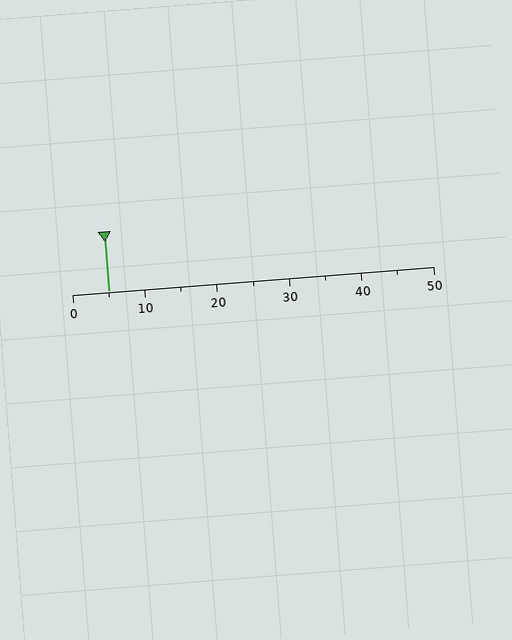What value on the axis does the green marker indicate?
The marker indicates approximately 5.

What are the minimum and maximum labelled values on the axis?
The axis runs from 0 to 50.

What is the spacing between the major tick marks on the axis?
The major ticks are spaced 10 apart.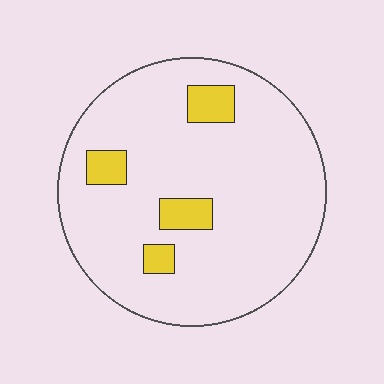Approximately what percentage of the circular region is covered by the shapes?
Approximately 10%.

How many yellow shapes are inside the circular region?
4.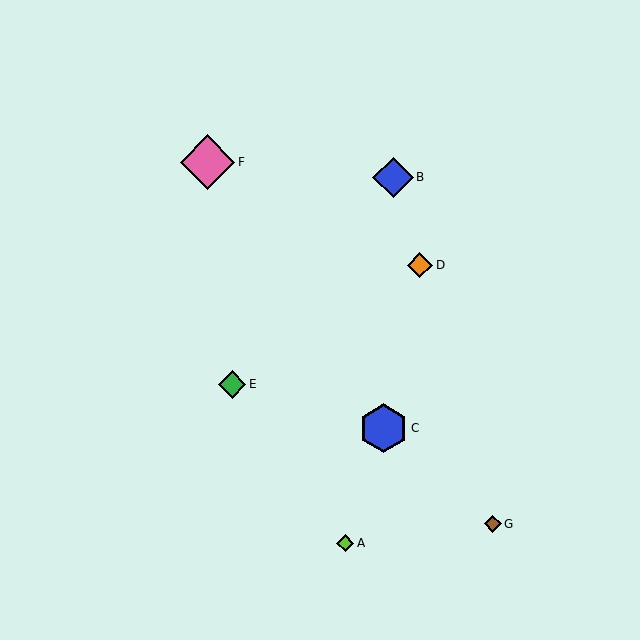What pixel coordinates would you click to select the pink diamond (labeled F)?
Click at (208, 162) to select the pink diamond F.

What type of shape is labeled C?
Shape C is a blue hexagon.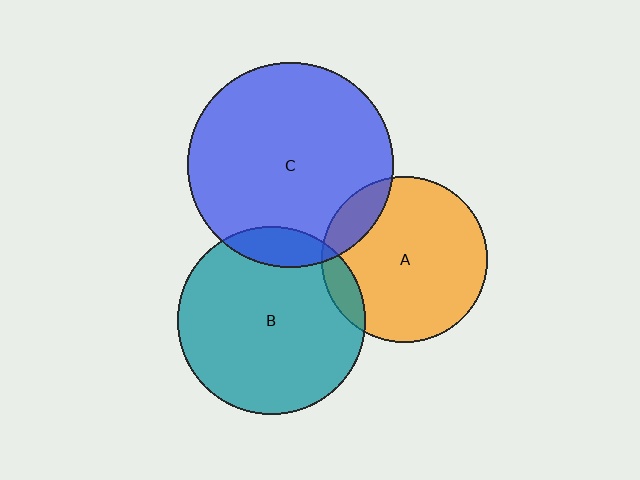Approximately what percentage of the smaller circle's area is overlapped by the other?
Approximately 15%.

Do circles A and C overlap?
Yes.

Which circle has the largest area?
Circle C (blue).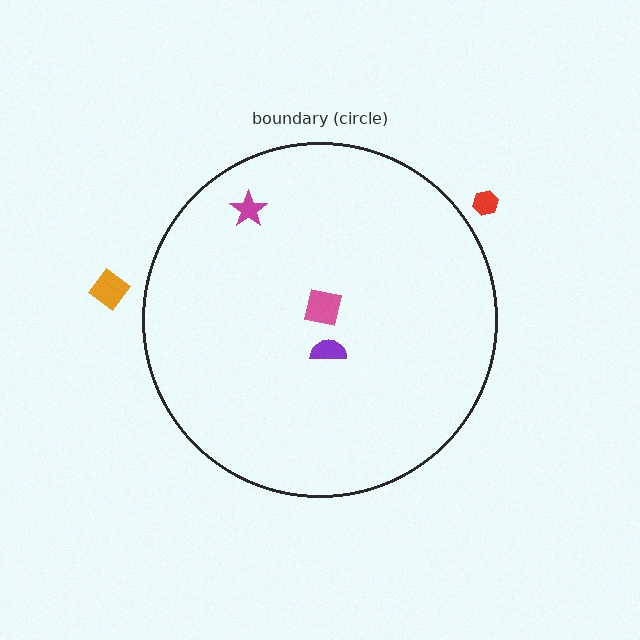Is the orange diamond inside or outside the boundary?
Outside.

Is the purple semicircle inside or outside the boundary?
Inside.